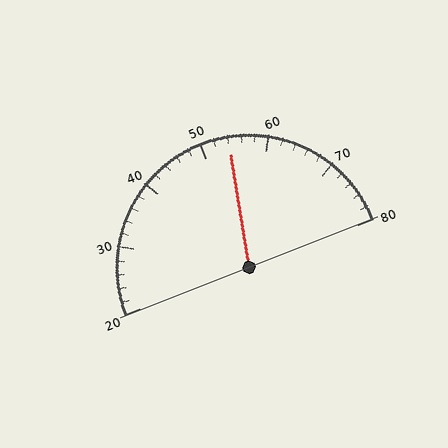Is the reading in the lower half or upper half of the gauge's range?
The reading is in the upper half of the range (20 to 80).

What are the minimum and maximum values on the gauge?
The gauge ranges from 20 to 80.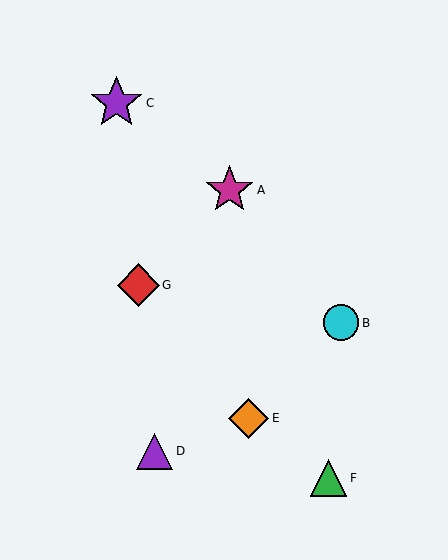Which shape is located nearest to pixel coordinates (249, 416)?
The orange diamond (labeled E) at (249, 418) is nearest to that location.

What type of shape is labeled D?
Shape D is a purple triangle.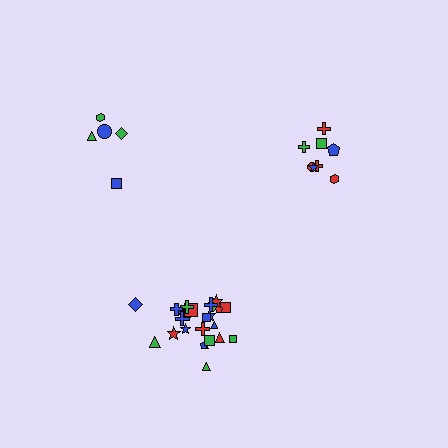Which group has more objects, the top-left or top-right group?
The top-right group.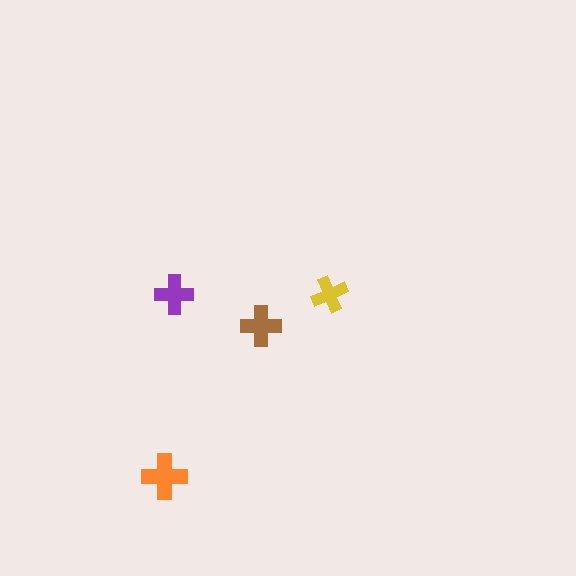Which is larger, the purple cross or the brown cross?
The brown one.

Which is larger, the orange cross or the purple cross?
The orange one.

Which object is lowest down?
The orange cross is bottommost.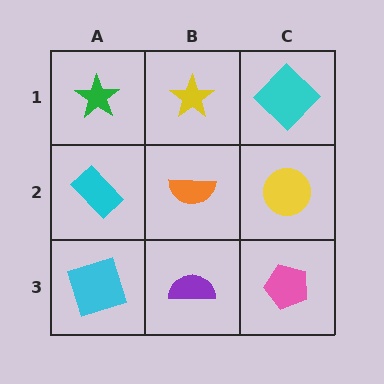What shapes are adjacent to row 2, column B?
A yellow star (row 1, column B), a purple semicircle (row 3, column B), a cyan rectangle (row 2, column A), a yellow circle (row 2, column C).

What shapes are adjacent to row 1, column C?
A yellow circle (row 2, column C), a yellow star (row 1, column B).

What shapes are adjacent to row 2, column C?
A cyan diamond (row 1, column C), a pink pentagon (row 3, column C), an orange semicircle (row 2, column B).